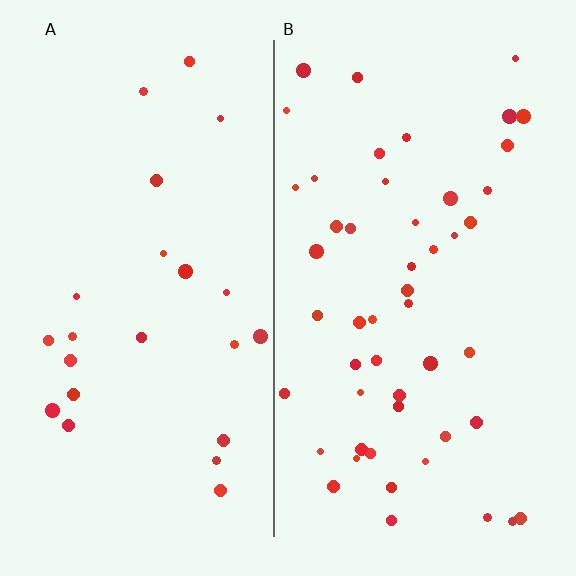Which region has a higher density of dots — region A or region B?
B (the right).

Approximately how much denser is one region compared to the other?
Approximately 2.1× — region B over region A.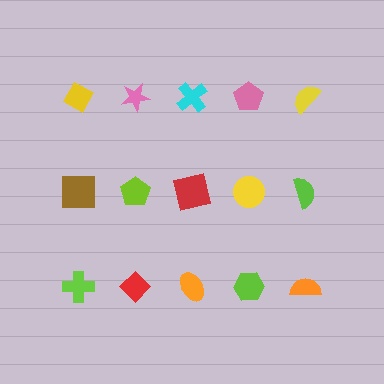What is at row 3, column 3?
An orange ellipse.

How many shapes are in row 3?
5 shapes.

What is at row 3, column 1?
A lime cross.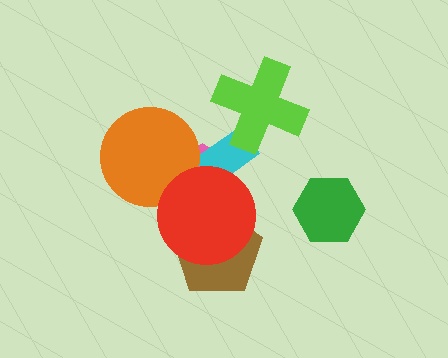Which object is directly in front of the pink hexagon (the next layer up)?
The cyan rectangle is directly in front of the pink hexagon.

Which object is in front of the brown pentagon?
The red circle is in front of the brown pentagon.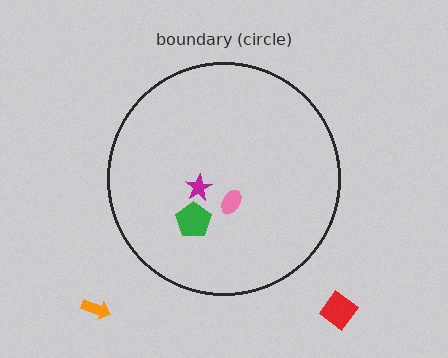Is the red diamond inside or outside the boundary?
Outside.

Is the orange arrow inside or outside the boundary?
Outside.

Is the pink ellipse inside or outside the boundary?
Inside.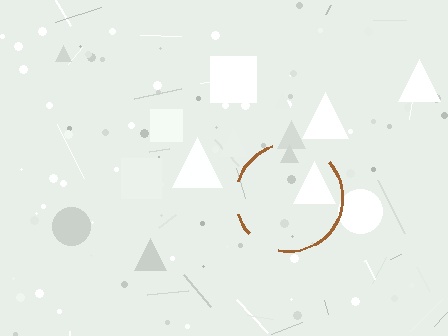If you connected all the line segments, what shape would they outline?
They would outline a circle.